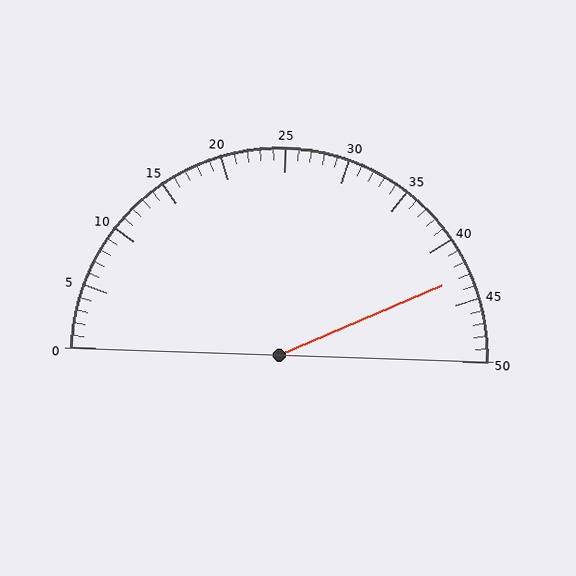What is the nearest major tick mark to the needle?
The nearest major tick mark is 45.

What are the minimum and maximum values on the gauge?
The gauge ranges from 0 to 50.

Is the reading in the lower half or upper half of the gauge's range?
The reading is in the upper half of the range (0 to 50).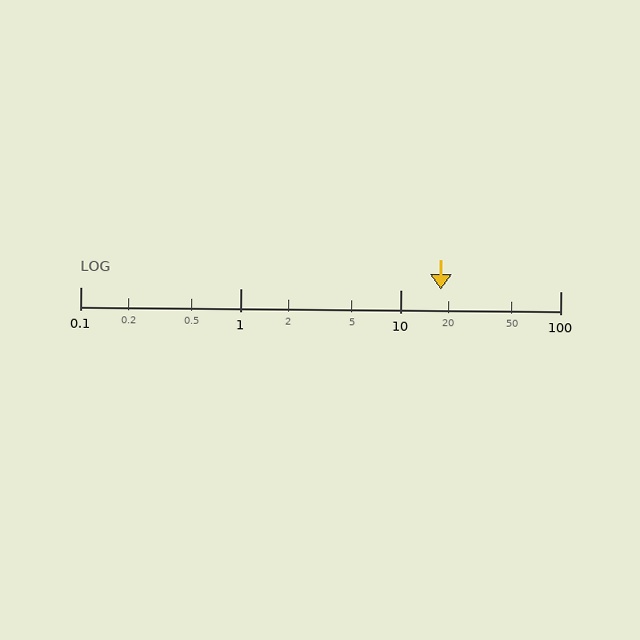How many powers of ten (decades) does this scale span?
The scale spans 3 decades, from 0.1 to 100.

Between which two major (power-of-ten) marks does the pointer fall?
The pointer is between 10 and 100.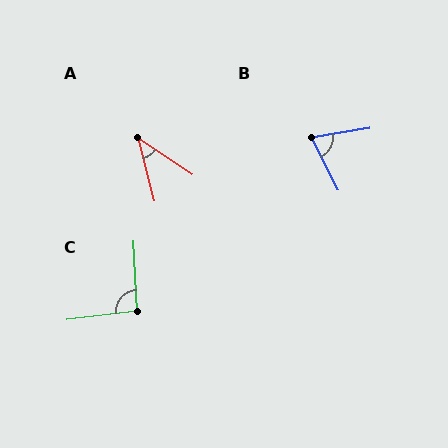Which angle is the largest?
C, at approximately 93 degrees.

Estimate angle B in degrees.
Approximately 73 degrees.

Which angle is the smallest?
A, at approximately 41 degrees.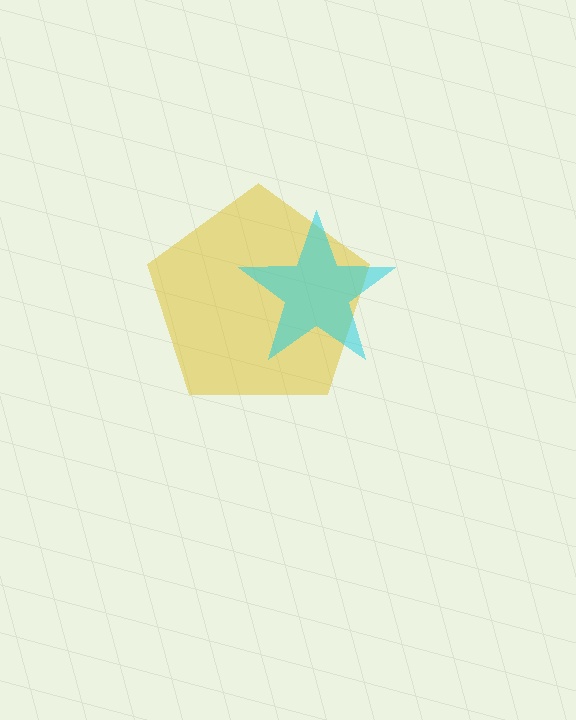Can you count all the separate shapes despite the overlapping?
Yes, there are 2 separate shapes.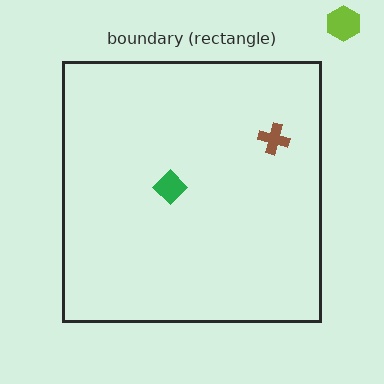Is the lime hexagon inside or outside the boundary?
Outside.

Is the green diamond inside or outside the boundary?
Inside.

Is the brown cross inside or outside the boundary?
Inside.